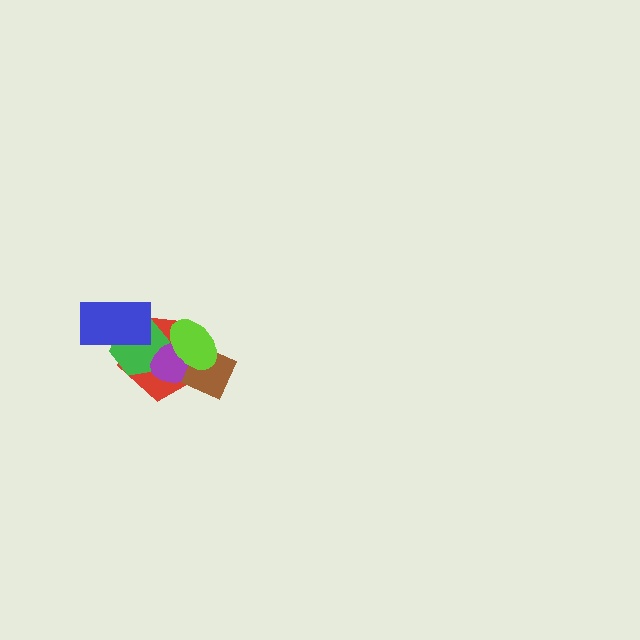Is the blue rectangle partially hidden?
No, no other shape covers it.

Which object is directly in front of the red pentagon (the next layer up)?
The green hexagon is directly in front of the red pentagon.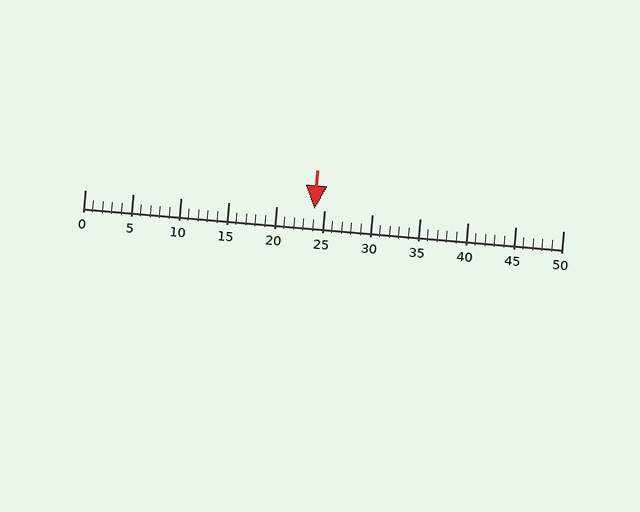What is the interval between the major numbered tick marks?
The major tick marks are spaced 5 units apart.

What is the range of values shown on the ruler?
The ruler shows values from 0 to 50.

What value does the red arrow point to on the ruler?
The red arrow points to approximately 24.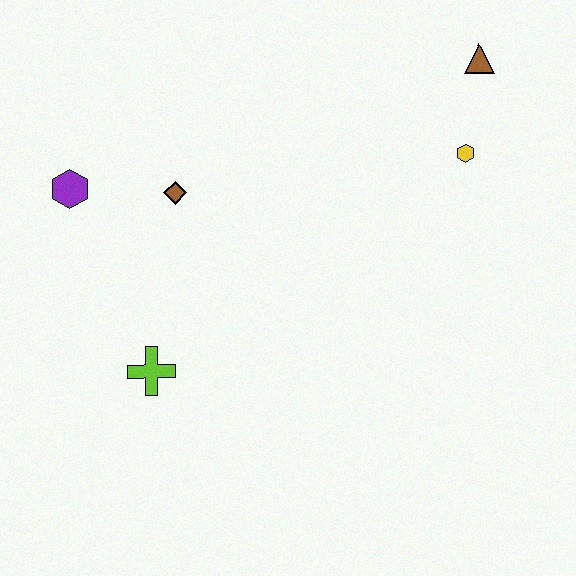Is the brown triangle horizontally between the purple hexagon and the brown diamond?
No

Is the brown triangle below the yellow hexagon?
No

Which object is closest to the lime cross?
The brown diamond is closest to the lime cross.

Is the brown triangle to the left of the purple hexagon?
No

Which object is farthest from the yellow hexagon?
The purple hexagon is farthest from the yellow hexagon.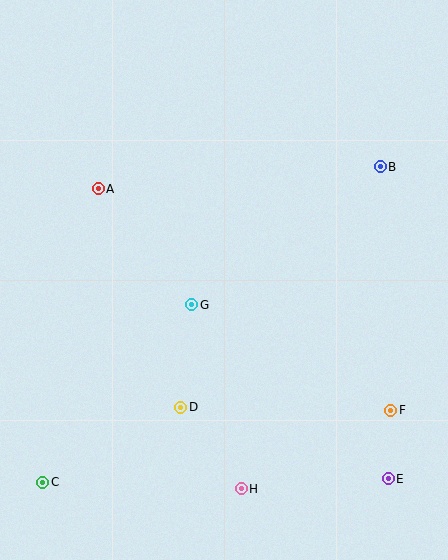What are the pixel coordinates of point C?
Point C is at (43, 482).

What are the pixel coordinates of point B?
Point B is at (380, 167).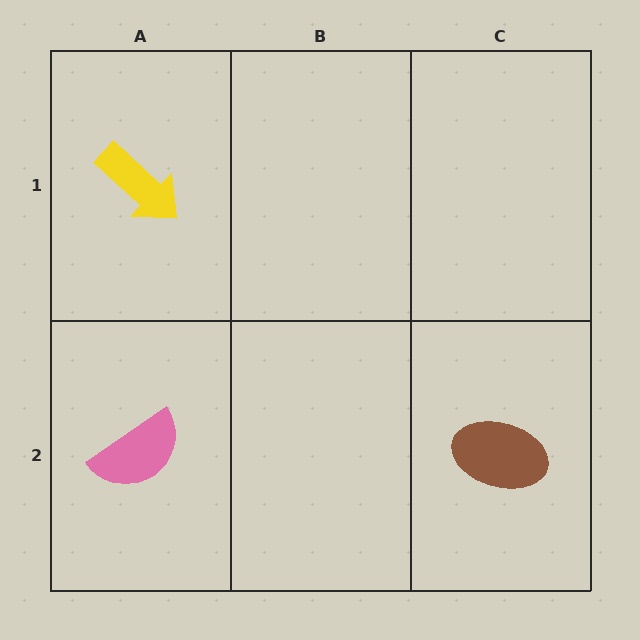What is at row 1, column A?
A yellow arrow.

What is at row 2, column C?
A brown ellipse.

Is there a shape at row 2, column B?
No, that cell is empty.